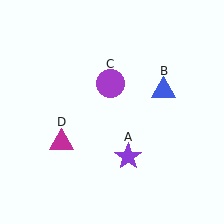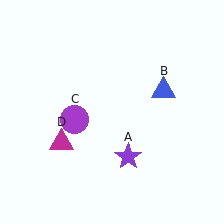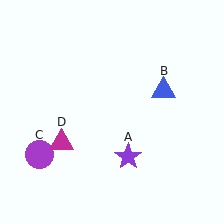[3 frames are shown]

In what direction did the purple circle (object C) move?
The purple circle (object C) moved down and to the left.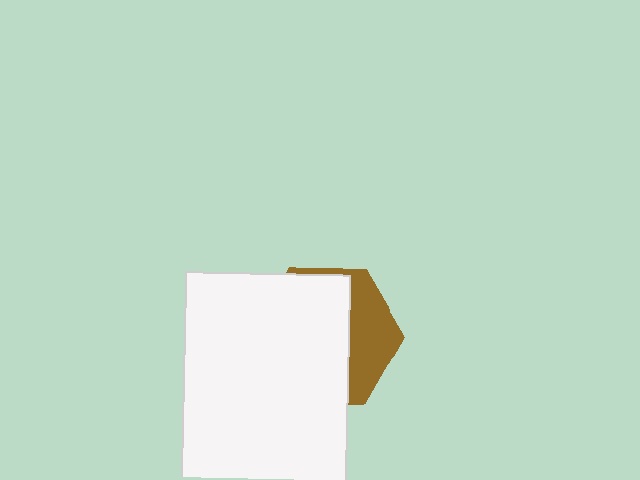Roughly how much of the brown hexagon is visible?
A small part of it is visible (roughly 33%).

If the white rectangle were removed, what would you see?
You would see the complete brown hexagon.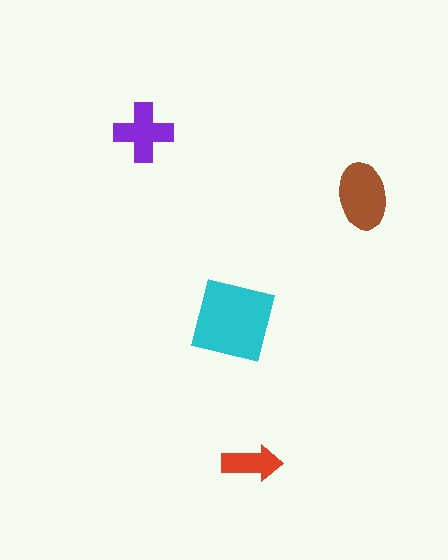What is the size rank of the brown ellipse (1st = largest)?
2nd.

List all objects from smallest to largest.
The red arrow, the purple cross, the brown ellipse, the cyan square.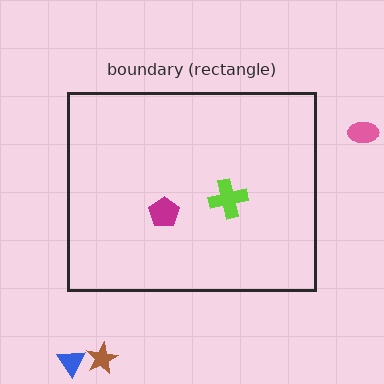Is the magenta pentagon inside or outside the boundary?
Inside.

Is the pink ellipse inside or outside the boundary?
Outside.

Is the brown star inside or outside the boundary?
Outside.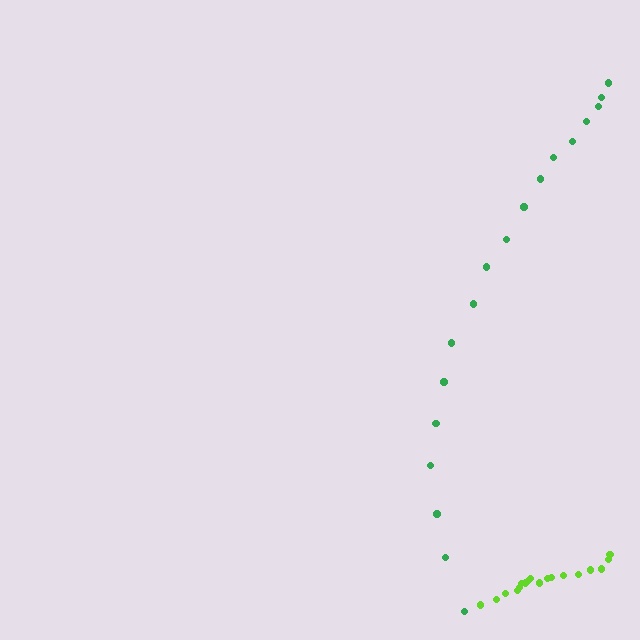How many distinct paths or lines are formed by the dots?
There are 2 distinct paths.